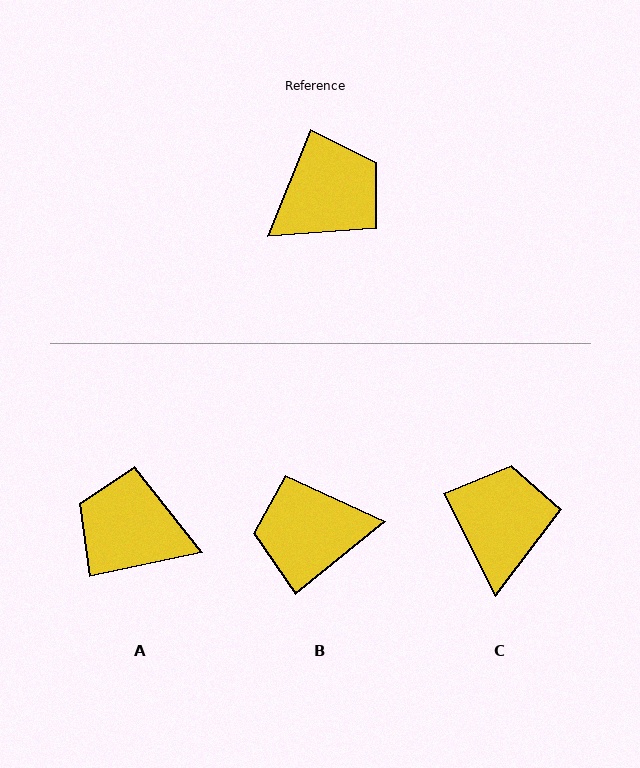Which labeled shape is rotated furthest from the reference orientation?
B, about 151 degrees away.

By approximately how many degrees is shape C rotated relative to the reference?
Approximately 49 degrees counter-clockwise.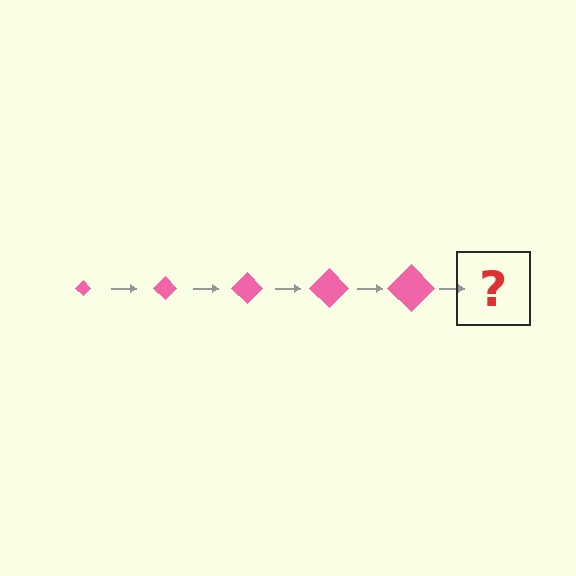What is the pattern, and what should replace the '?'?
The pattern is that the diamond gets progressively larger each step. The '?' should be a pink diamond, larger than the previous one.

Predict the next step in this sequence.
The next step is a pink diamond, larger than the previous one.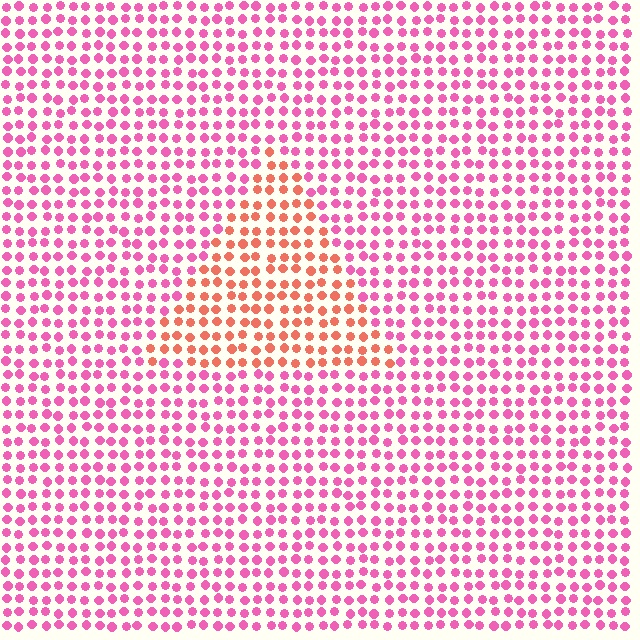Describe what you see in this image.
The image is filled with small pink elements in a uniform arrangement. A triangle-shaped region is visible where the elements are tinted to a slightly different hue, forming a subtle color boundary.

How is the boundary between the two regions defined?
The boundary is defined purely by a slight shift in hue (about 43 degrees). Spacing, size, and orientation are identical on both sides.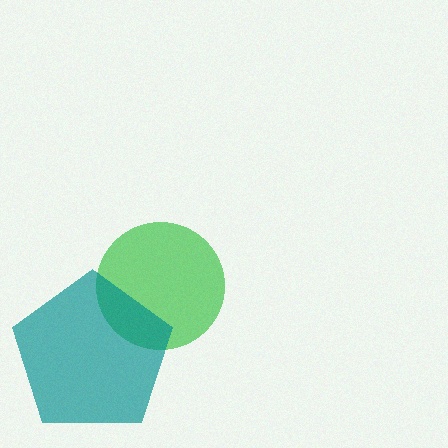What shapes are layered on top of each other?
The layered shapes are: a green circle, a teal pentagon.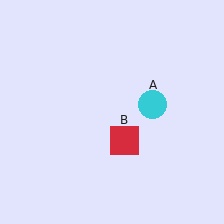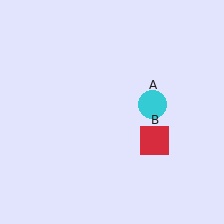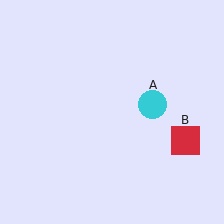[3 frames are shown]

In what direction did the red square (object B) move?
The red square (object B) moved right.